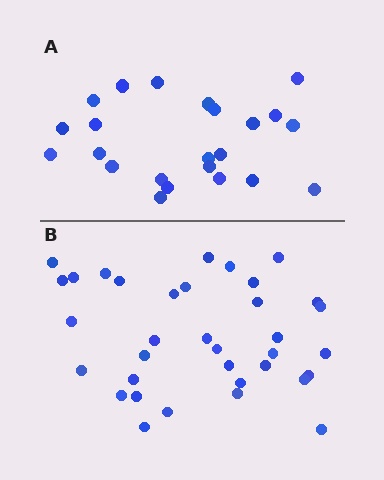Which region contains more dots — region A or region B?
Region B (the bottom region) has more dots.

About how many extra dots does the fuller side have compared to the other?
Region B has roughly 12 or so more dots than region A.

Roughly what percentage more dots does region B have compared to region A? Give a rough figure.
About 50% more.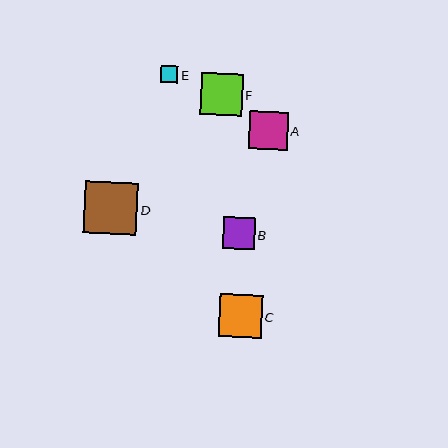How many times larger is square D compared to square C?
Square D is approximately 1.2 times the size of square C.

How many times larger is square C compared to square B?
Square C is approximately 1.3 times the size of square B.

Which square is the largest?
Square D is the largest with a size of approximately 53 pixels.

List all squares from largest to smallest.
From largest to smallest: D, C, F, A, B, E.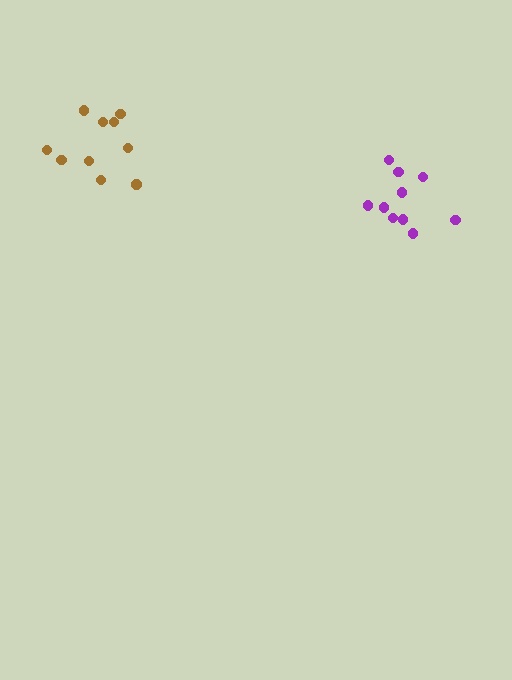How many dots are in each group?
Group 1: 10 dots, Group 2: 10 dots (20 total).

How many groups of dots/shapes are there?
There are 2 groups.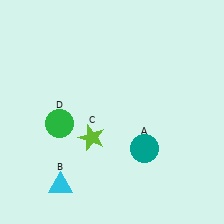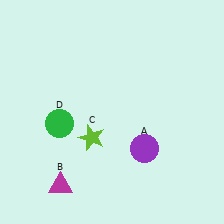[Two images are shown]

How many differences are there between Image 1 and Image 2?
There are 2 differences between the two images.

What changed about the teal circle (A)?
In Image 1, A is teal. In Image 2, it changed to purple.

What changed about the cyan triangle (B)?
In Image 1, B is cyan. In Image 2, it changed to magenta.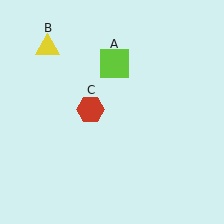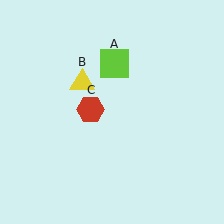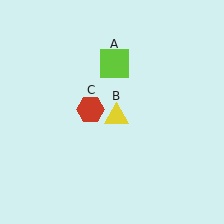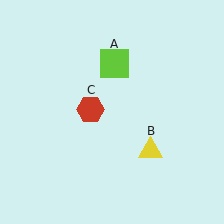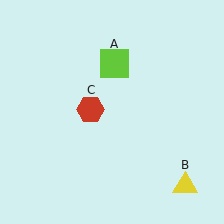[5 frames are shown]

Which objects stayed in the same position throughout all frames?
Lime square (object A) and red hexagon (object C) remained stationary.